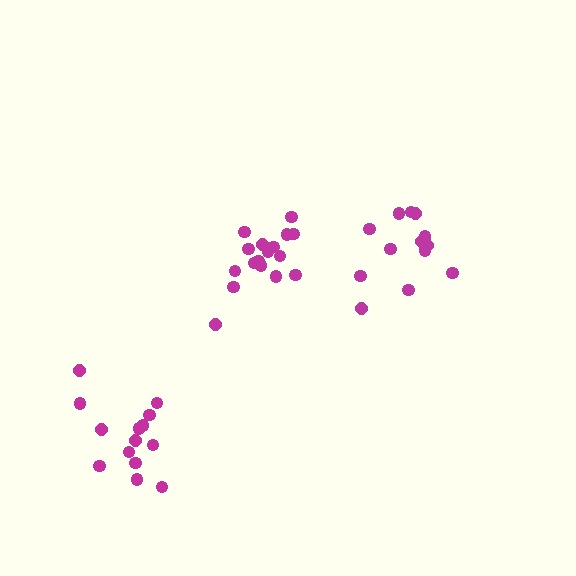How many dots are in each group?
Group 1: 17 dots, Group 2: 14 dots, Group 3: 14 dots (45 total).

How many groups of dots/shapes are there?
There are 3 groups.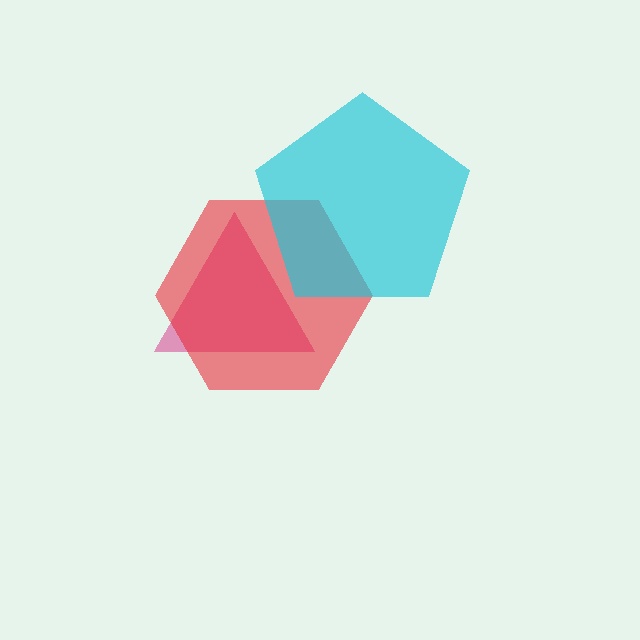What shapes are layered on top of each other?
The layered shapes are: a pink triangle, a red hexagon, a cyan pentagon.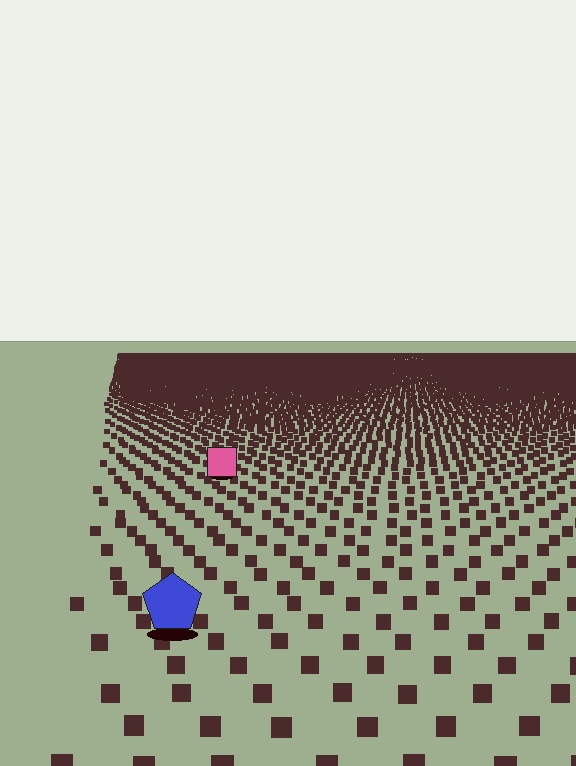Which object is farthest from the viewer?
The pink square is farthest from the viewer. It appears smaller and the ground texture around it is denser.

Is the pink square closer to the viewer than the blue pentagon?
No. The blue pentagon is closer — you can tell from the texture gradient: the ground texture is coarser near it.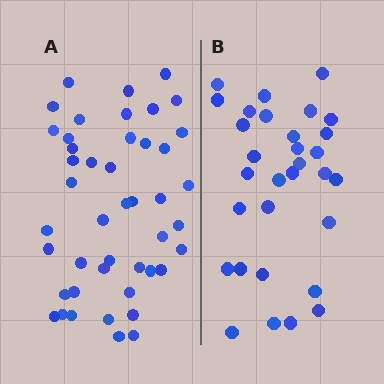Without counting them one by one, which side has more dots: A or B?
Region A (the left region) has more dots.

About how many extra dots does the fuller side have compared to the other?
Region A has approximately 15 more dots than region B.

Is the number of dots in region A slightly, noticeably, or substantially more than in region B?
Region A has substantially more. The ratio is roughly 1.5 to 1.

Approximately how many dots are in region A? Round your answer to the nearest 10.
About 40 dots. (The exact count is 45, which rounds to 40.)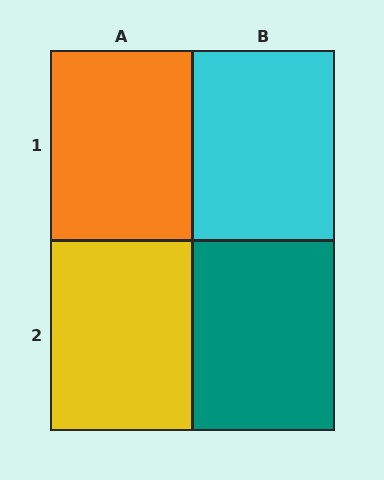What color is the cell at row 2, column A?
Yellow.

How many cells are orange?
1 cell is orange.